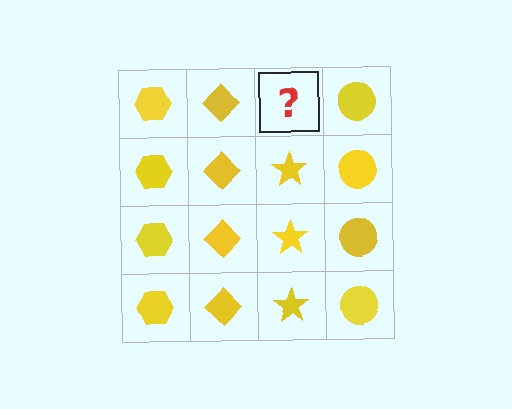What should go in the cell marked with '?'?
The missing cell should contain a yellow star.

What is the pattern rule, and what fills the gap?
The rule is that each column has a consistent shape. The gap should be filled with a yellow star.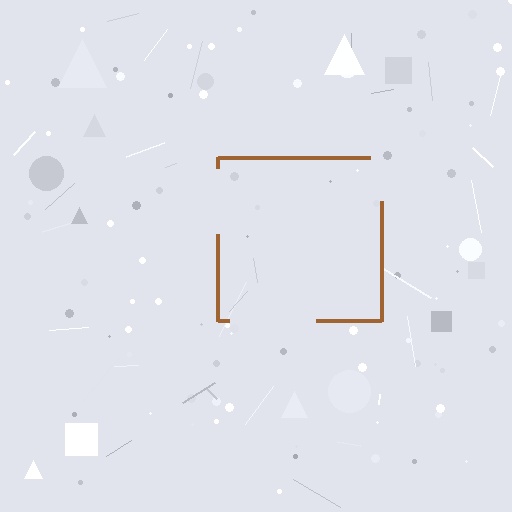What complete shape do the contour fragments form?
The contour fragments form a square.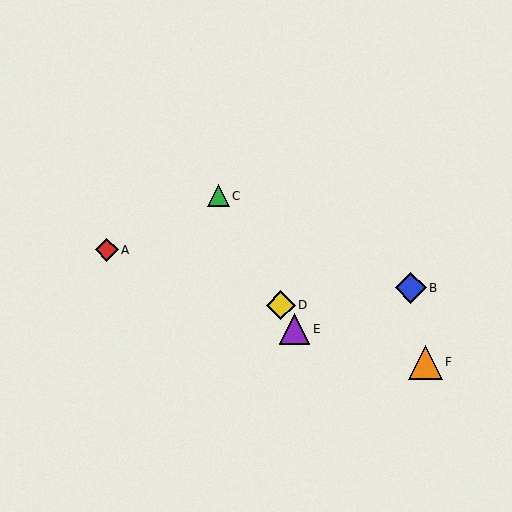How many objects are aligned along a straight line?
3 objects (C, D, E) are aligned along a straight line.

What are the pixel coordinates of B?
Object B is at (411, 288).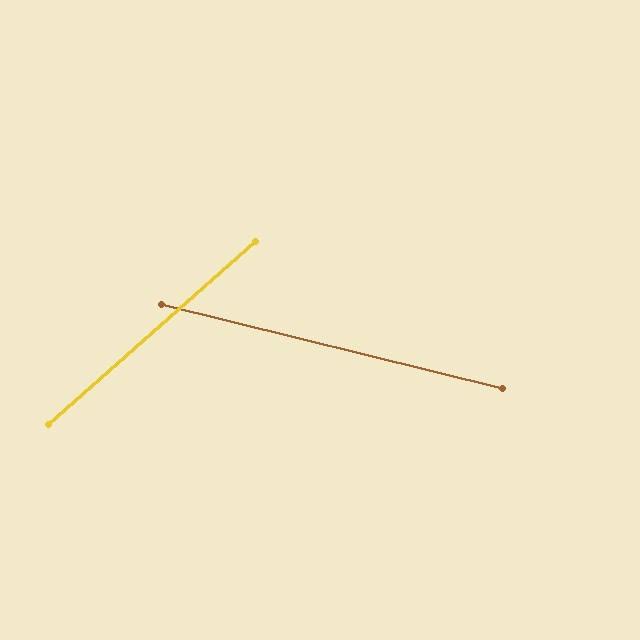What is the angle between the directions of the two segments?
Approximately 55 degrees.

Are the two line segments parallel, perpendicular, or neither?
Neither parallel nor perpendicular — they differ by about 55°.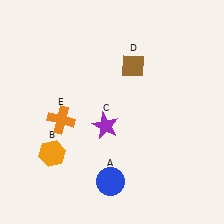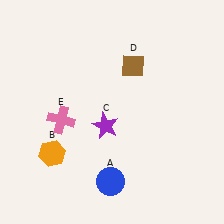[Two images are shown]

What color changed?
The cross (E) changed from orange in Image 1 to pink in Image 2.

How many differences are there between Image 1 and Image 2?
There is 1 difference between the two images.